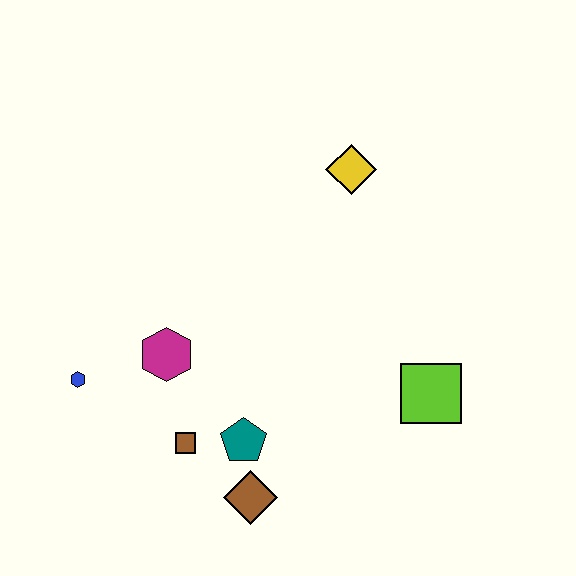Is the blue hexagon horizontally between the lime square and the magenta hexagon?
No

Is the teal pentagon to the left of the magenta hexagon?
No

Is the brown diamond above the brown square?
No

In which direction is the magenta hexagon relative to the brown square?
The magenta hexagon is above the brown square.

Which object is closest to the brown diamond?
The teal pentagon is closest to the brown diamond.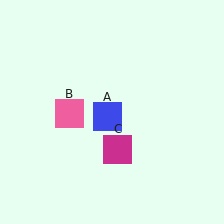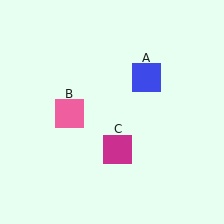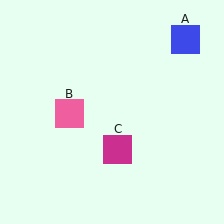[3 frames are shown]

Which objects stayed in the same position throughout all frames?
Pink square (object B) and magenta square (object C) remained stationary.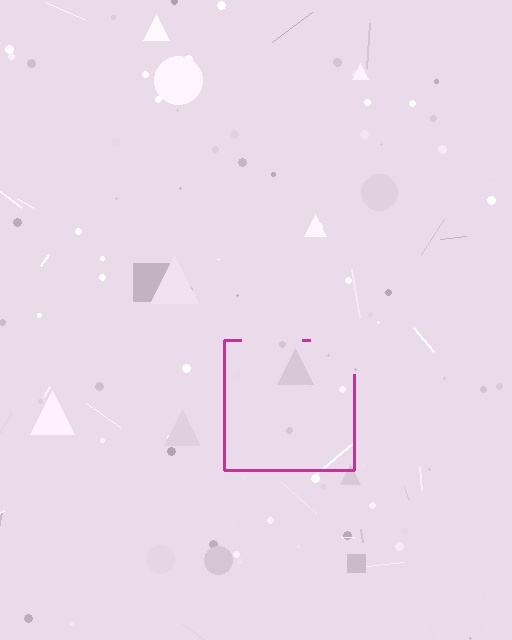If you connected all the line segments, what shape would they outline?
They would outline a square.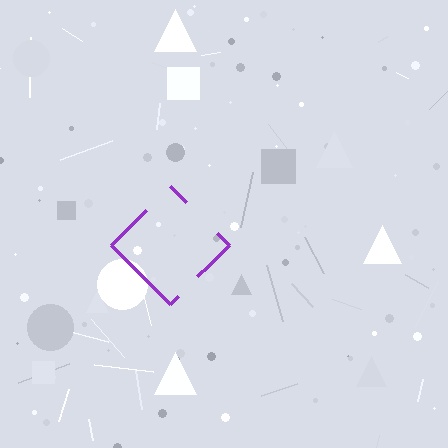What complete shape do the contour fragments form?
The contour fragments form a diamond.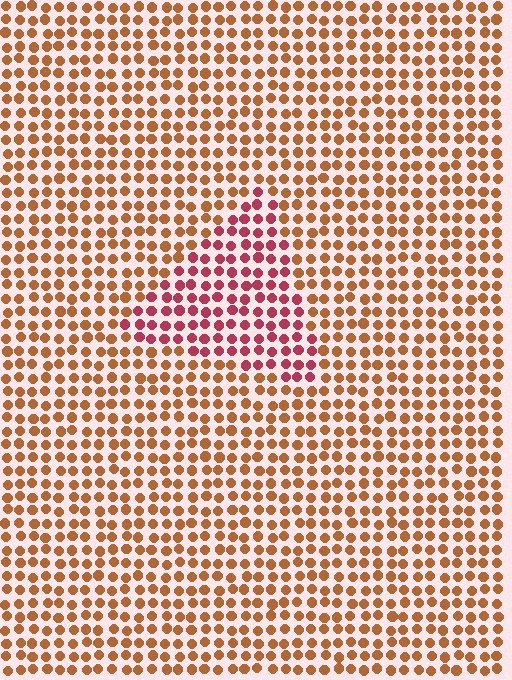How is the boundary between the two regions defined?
The boundary is defined purely by a slight shift in hue (about 41 degrees). Spacing, size, and orientation are identical on both sides.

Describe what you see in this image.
The image is filled with small brown elements in a uniform arrangement. A triangle-shaped region is visible where the elements are tinted to a slightly different hue, forming a subtle color boundary.